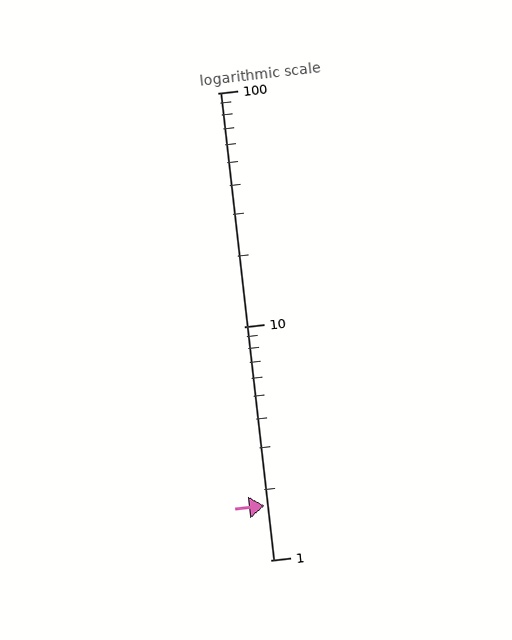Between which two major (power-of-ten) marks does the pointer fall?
The pointer is between 1 and 10.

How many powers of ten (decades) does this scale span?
The scale spans 2 decades, from 1 to 100.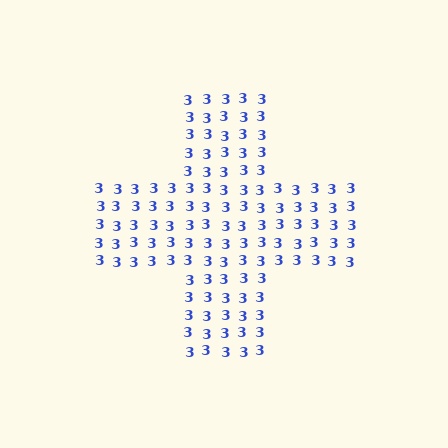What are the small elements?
The small elements are digit 3's.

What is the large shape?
The large shape is a cross.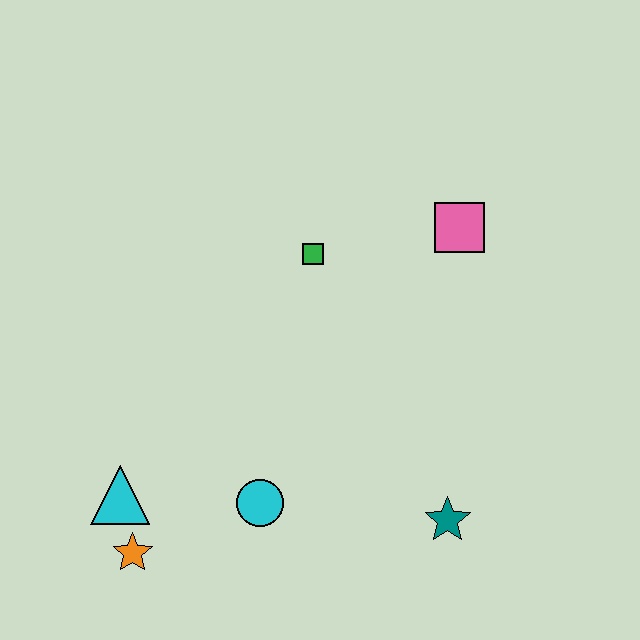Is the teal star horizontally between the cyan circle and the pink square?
Yes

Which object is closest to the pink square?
The green square is closest to the pink square.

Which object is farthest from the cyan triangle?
The pink square is farthest from the cyan triangle.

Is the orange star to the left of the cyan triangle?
No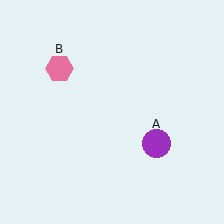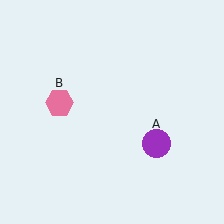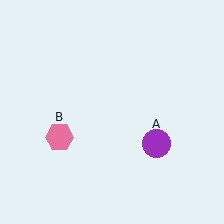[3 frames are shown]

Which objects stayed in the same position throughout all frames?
Purple circle (object A) remained stationary.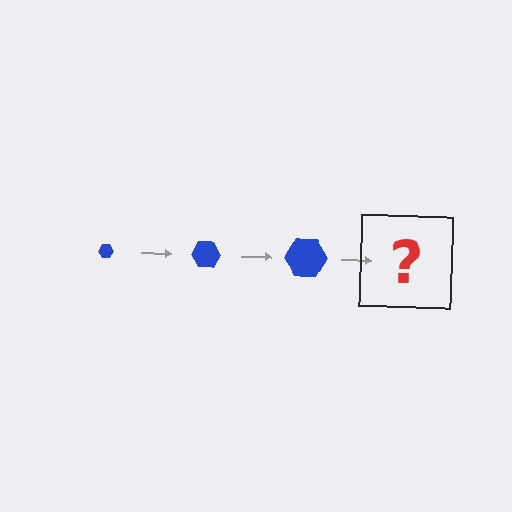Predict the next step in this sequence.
The next step is a blue hexagon, larger than the previous one.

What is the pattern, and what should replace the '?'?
The pattern is that the hexagon gets progressively larger each step. The '?' should be a blue hexagon, larger than the previous one.